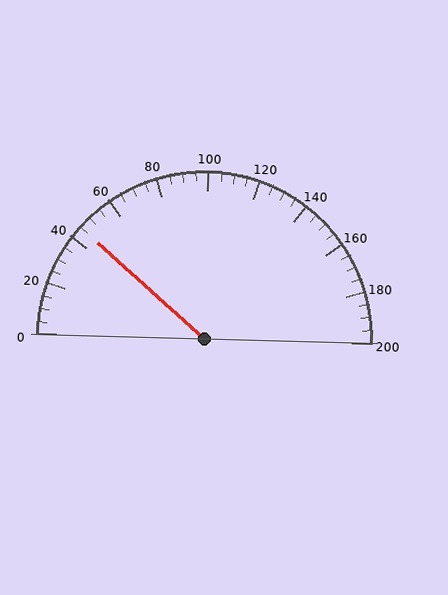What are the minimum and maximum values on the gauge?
The gauge ranges from 0 to 200.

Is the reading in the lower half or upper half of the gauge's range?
The reading is in the lower half of the range (0 to 200).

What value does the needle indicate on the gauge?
The needle indicates approximately 45.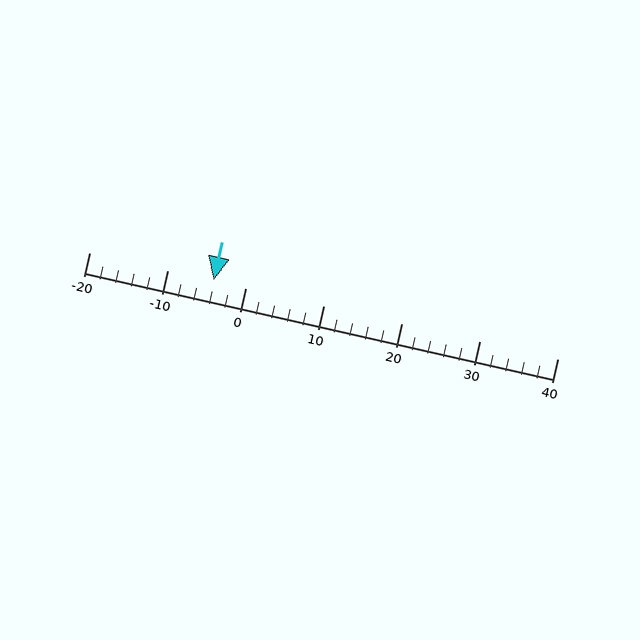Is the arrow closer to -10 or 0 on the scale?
The arrow is closer to 0.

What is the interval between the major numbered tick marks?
The major tick marks are spaced 10 units apart.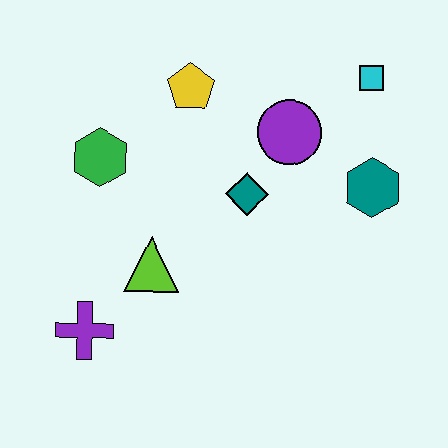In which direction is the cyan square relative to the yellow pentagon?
The cyan square is to the right of the yellow pentagon.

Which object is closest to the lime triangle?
The purple cross is closest to the lime triangle.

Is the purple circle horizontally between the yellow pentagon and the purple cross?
No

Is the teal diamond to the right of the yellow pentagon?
Yes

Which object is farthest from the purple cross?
The cyan square is farthest from the purple cross.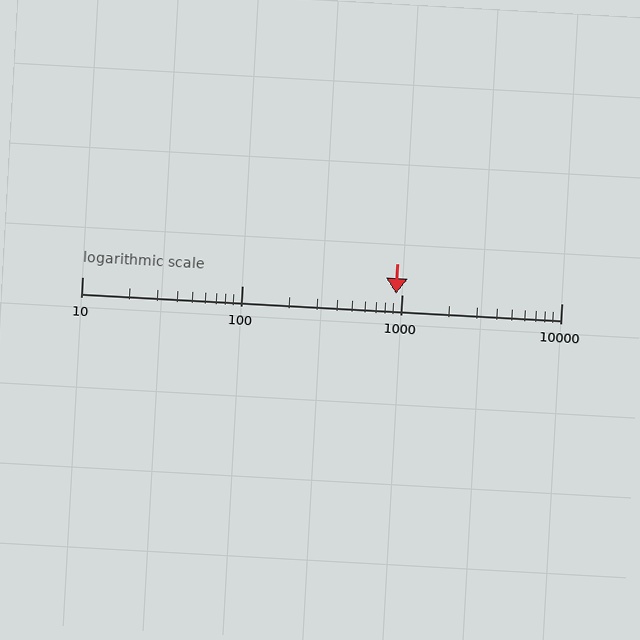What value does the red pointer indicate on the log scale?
The pointer indicates approximately 930.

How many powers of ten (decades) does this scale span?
The scale spans 3 decades, from 10 to 10000.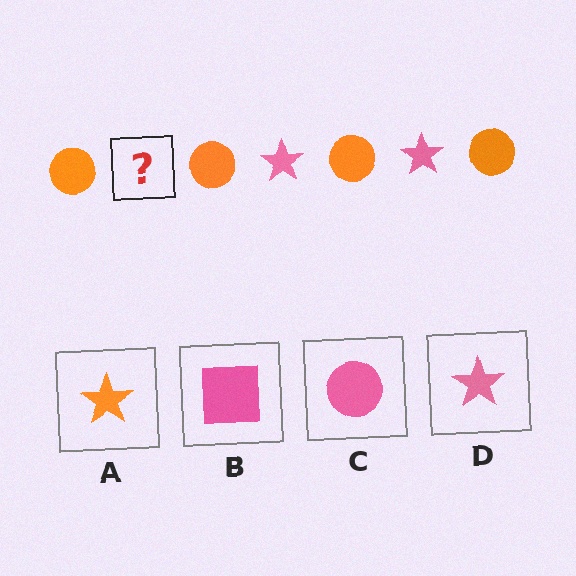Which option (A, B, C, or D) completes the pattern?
D.